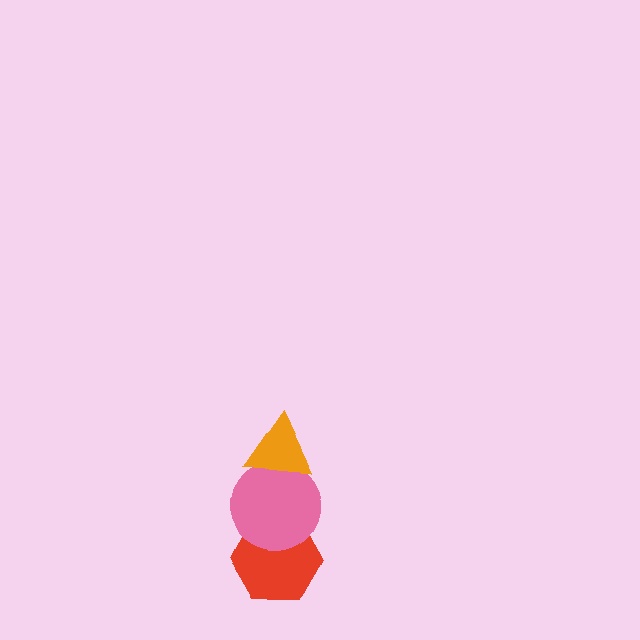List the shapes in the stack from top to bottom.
From top to bottom: the orange triangle, the pink circle, the red hexagon.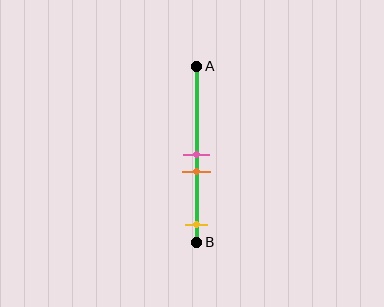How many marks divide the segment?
There are 3 marks dividing the segment.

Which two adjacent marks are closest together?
The pink and orange marks are the closest adjacent pair.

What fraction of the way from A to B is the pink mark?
The pink mark is approximately 50% (0.5) of the way from A to B.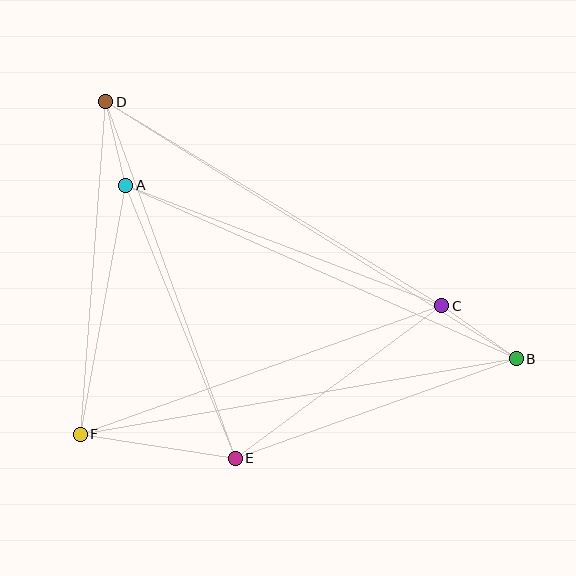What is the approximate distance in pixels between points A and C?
The distance between A and C is approximately 338 pixels.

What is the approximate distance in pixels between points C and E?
The distance between C and E is approximately 256 pixels.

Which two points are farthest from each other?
Points B and D are farthest from each other.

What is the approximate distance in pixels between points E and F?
The distance between E and F is approximately 157 pixels.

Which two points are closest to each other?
Points A and D are closest to each other.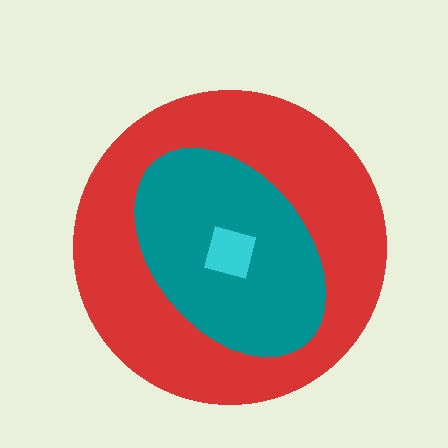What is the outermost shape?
The red circle.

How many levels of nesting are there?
3.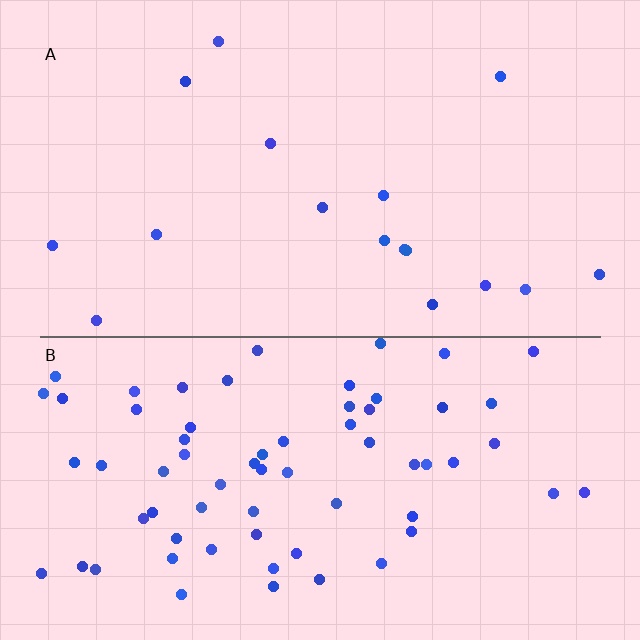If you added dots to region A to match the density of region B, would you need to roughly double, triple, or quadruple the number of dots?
Approximately quadruple.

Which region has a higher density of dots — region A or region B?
B (the bottom).